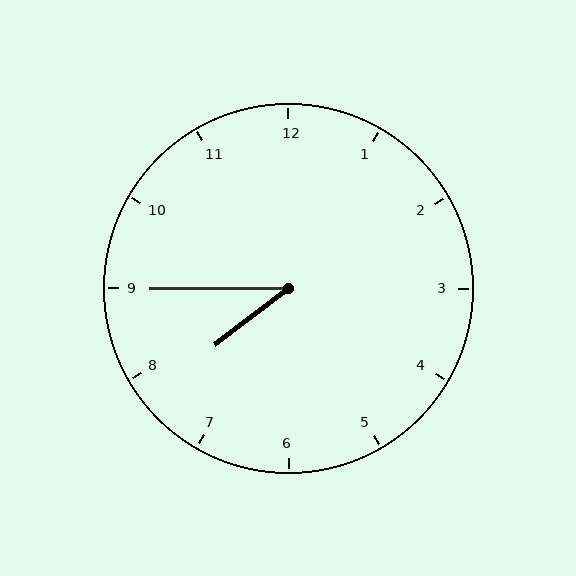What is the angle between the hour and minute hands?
Approximately 38 degrees.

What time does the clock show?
7:45.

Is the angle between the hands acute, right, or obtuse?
It is acute.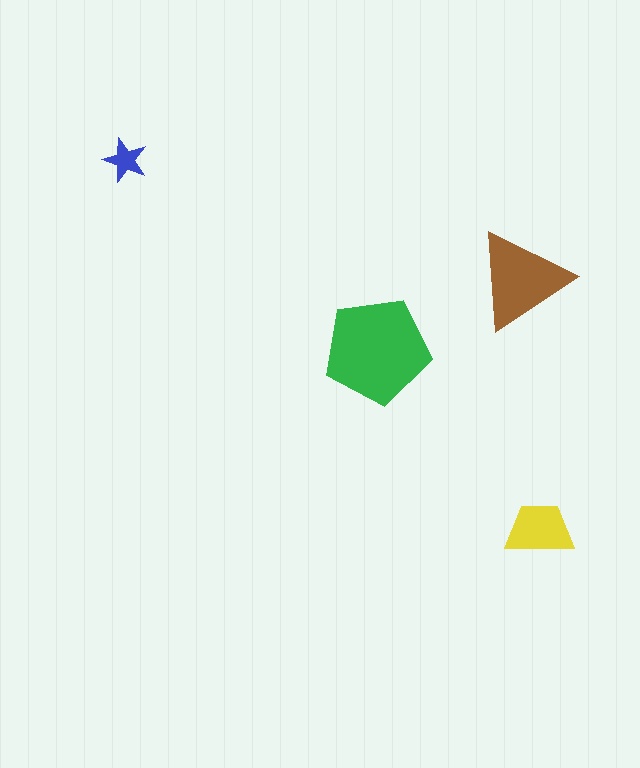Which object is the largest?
The green pentagon.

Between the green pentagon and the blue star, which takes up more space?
The green pentagon.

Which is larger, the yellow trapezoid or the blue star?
The yellow trapezoid.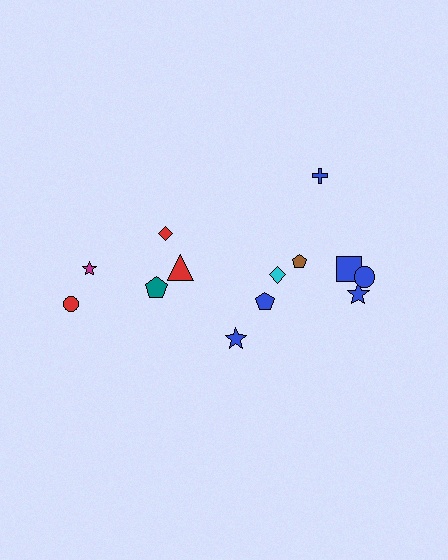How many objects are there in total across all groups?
There are 13 objects.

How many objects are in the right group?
There are 8 objects.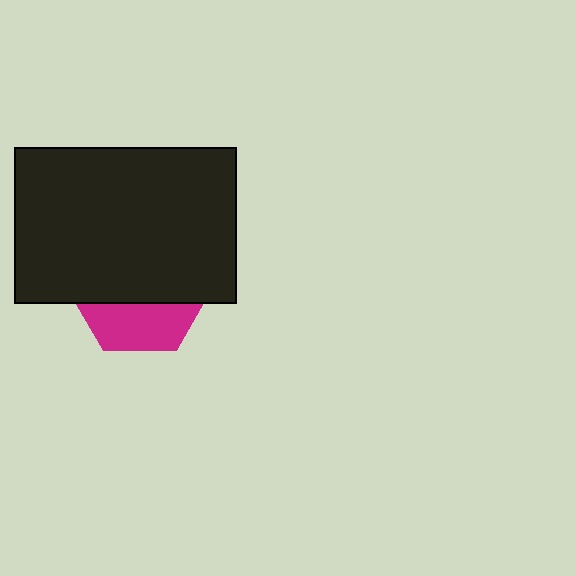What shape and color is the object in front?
The object in front is a black rectangle.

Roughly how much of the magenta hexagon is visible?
A small part of it is visible (roughly 34%).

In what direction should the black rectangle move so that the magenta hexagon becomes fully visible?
The black rectangle should move up. That is the shortest direction to clear the overlap and leave the magenta hexagon fully visible.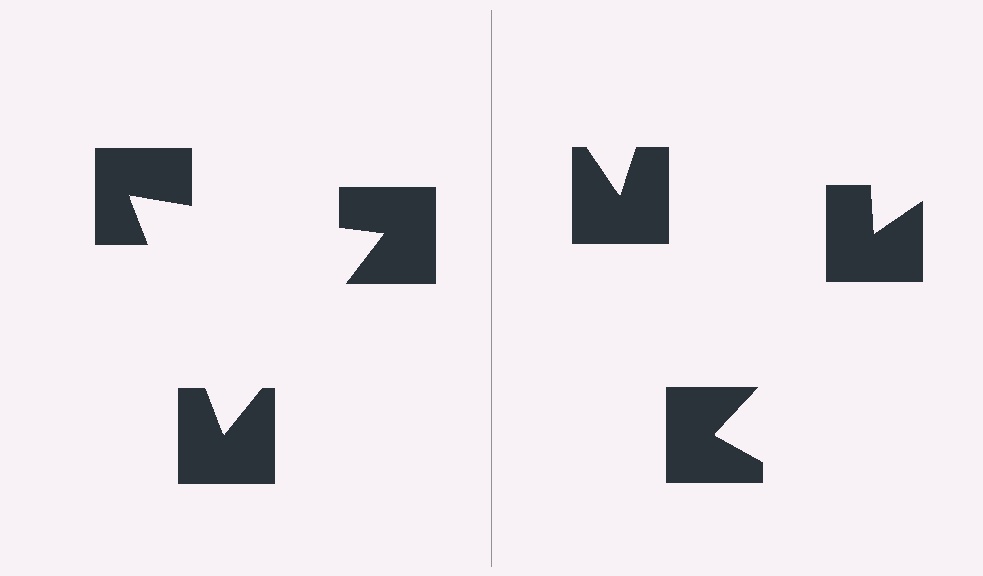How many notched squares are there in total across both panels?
6 — 3 on each side.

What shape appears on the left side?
An illusory triangle.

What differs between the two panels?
The notched squares are positioned identically on both sides; only the wedge orientations differ. On the left they align to a triangle; on the right they are misaligned.